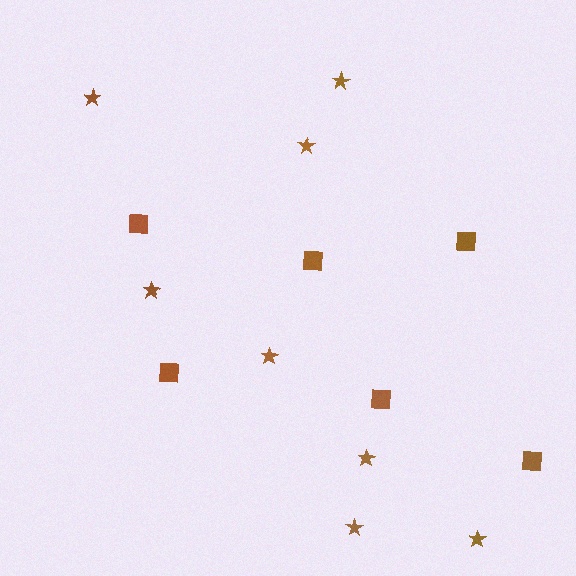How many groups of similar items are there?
There are 2 groups: one group of squares (6) and one group of stars (8).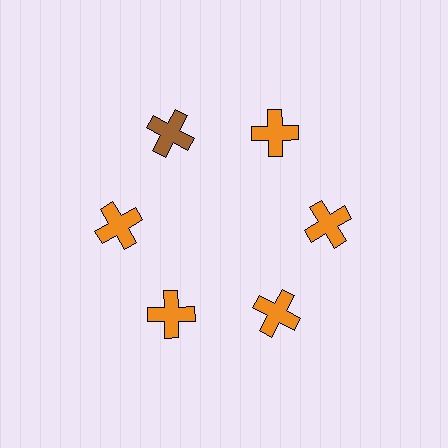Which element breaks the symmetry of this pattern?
The brown cross at roughly the 11 o'clock position breaks the symmetry. All other shapes are orange crosses.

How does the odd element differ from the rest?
It has a different color: brown instead of orange.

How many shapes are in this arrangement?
There are 6 shapes arranged in a ring pattern.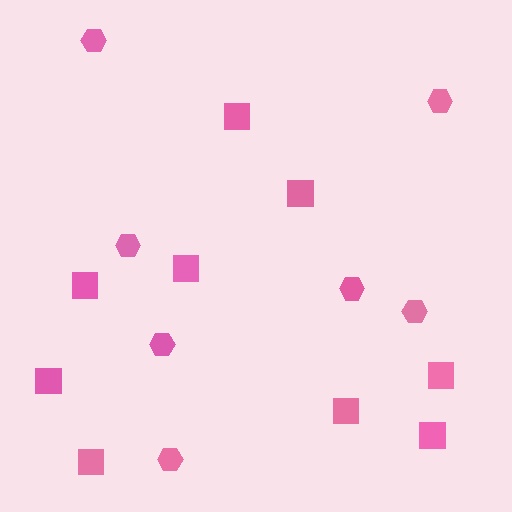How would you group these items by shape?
There are 2 groups: one group of squares (9) and one group of hexagons (7).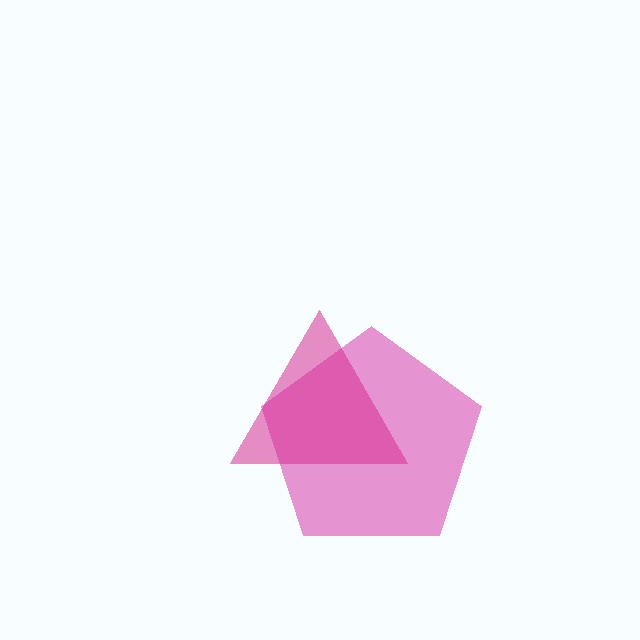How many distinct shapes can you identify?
There are 2 distinct shapes: a pink pentagon, a magenta triangle.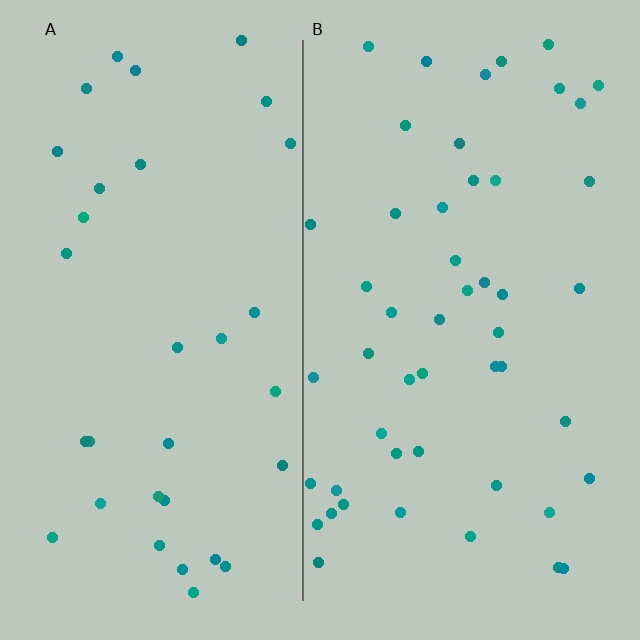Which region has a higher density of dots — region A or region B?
B (the right).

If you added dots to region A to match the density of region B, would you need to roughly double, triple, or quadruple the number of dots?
Approximately double.